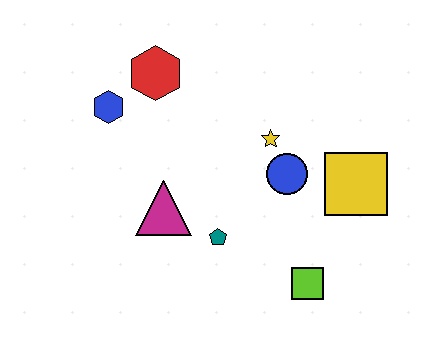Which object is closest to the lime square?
The teal pentagon is closest to the lime square.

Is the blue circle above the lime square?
Yes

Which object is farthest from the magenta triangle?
The yellow square is farthest from the magenta triangle.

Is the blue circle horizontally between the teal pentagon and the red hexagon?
No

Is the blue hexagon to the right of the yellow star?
No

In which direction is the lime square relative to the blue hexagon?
The lime square is to the right of the blue hexagon.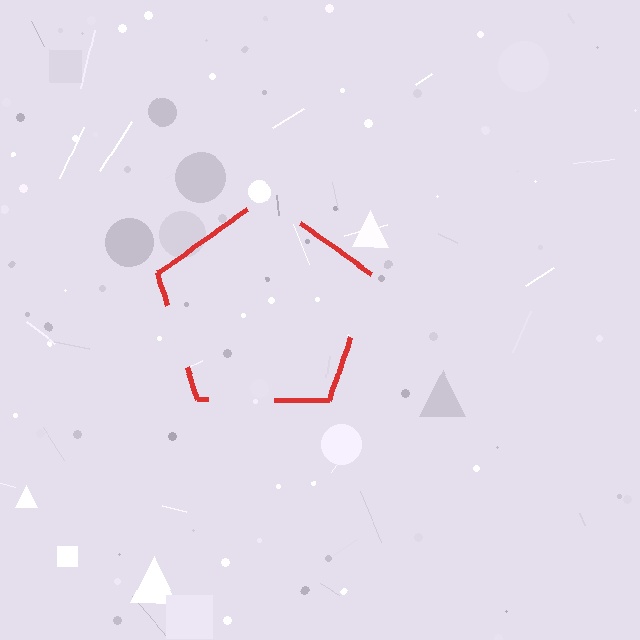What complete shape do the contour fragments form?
The contour fragments form a pentagon.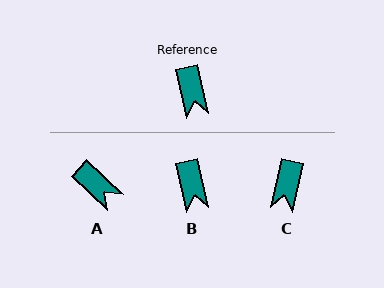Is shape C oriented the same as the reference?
No, it is off by about 26 degrees.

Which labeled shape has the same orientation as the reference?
B.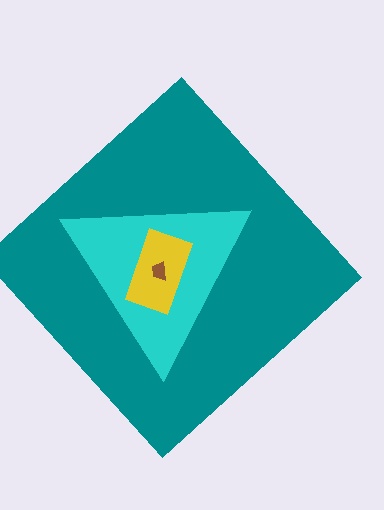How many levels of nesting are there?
4.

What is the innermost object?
The brown trapezoid.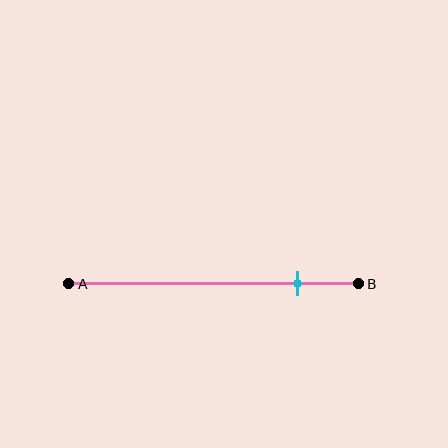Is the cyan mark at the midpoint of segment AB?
No, the mark is at about 80% from A, not at the 50% midpoint.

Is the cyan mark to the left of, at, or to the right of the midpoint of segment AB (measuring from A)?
The cyan mark is to the right of the midpoint of segment AB.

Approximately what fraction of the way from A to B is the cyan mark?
The cyan mark is approximately 80% of the way from A to B.